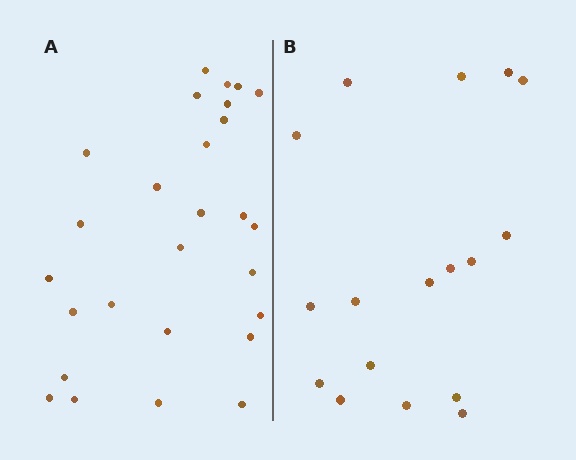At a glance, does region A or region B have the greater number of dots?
Region A (the left region) has more dots.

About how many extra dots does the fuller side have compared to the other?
Region A has roughly 10 or so more dots than region B.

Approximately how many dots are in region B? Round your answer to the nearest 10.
About 20 dots. (The exact count is 17, which rounds to 20.)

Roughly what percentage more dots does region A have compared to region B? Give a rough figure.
About 60% more.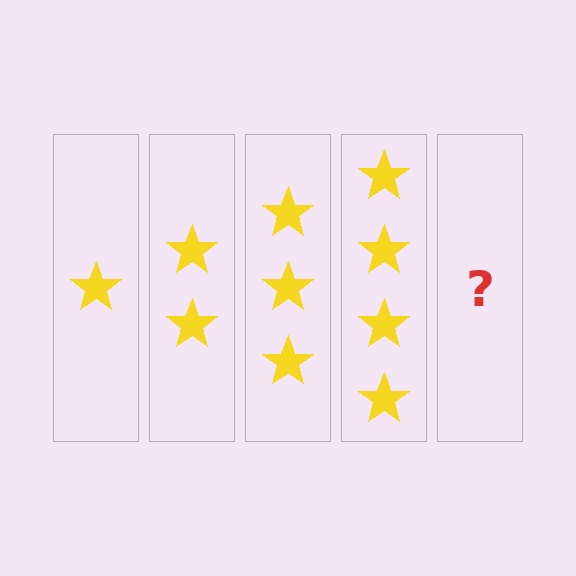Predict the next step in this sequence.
The next step is 5 stars.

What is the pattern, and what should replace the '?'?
The pattern is that each step adds one more star. The '?' should be 5 stars.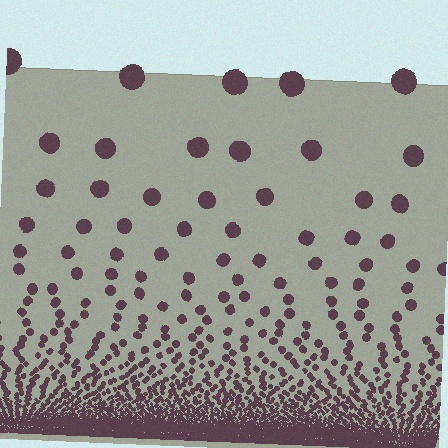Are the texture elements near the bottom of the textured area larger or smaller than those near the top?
Smaller. The gradient is inverted — elements near the bottom are smaller and denser.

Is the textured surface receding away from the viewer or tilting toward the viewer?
The surface appears to tilt toward the viewer. Texture elements get larger and sparser toward the top.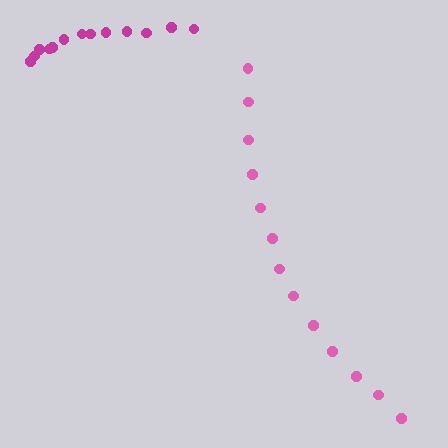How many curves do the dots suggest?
There are 2 distinct paths.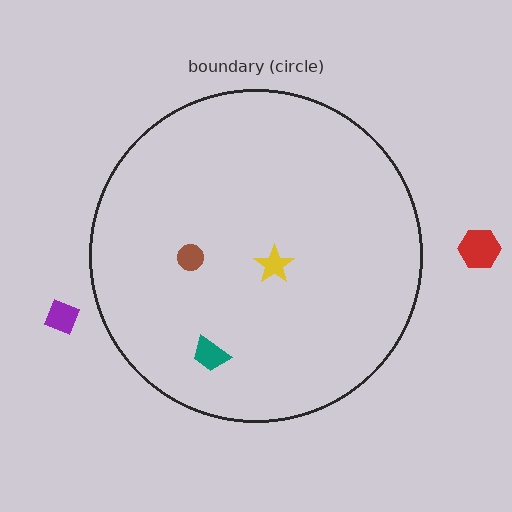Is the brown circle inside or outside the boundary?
Inside.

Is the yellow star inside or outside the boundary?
Inside.